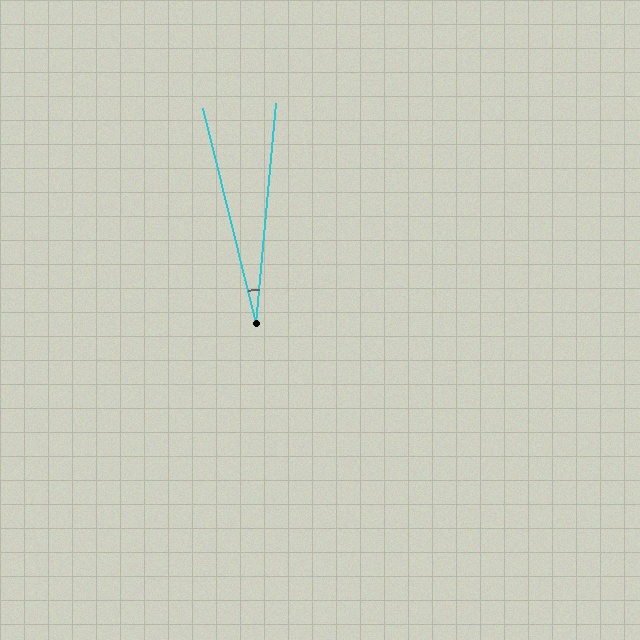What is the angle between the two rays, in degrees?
Approximately 19 degrees.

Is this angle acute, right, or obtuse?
It is acute.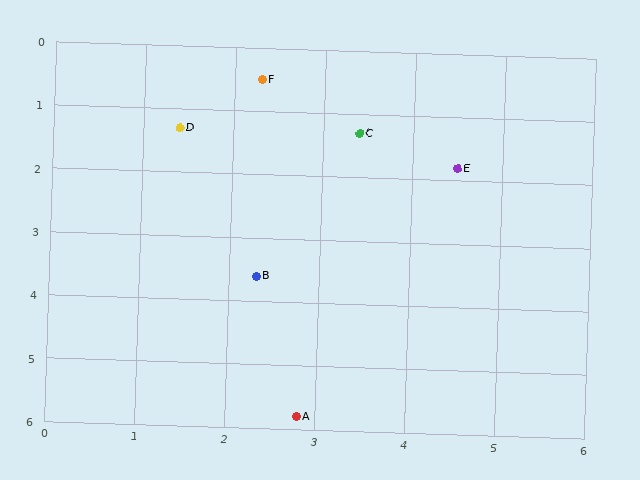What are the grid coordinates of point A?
Point A is at approximately (2.8, 5.8).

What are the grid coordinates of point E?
Point E is at approximately (4.5, 1.8).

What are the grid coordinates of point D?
Point D is at approximately (1.4, 1.3).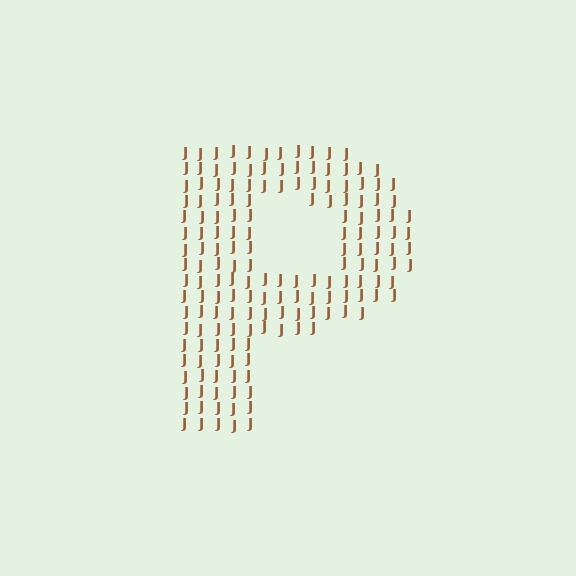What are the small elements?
The small elements are letter J's.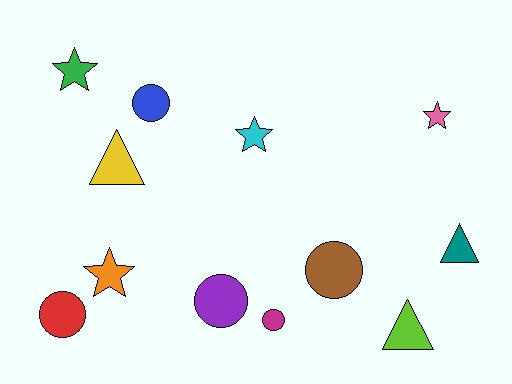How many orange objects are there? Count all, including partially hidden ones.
There is 1 orange object.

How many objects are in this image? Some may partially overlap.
There are 12 objects.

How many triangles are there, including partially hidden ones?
There are 3 triangles.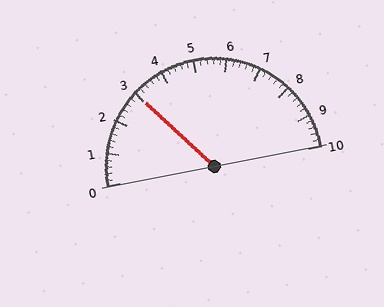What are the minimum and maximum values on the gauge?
The gauge ranges from 0 to 10.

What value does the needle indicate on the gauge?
The needle indicates approximately 3.0.